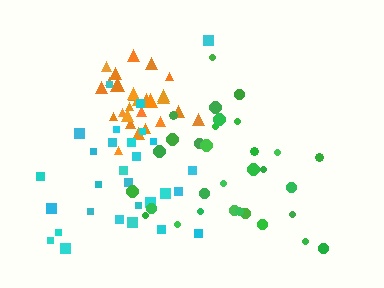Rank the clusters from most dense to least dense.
orange, green, cyan.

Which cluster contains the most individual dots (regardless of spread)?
Green (31).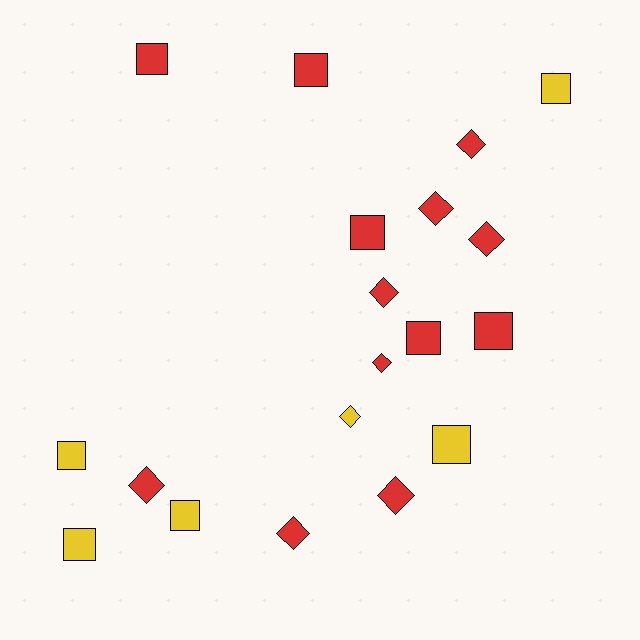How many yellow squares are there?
There are 5 yellow squares.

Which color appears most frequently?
Red, with 13 objects.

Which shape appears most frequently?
Square, with 10 objects.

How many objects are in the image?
There are 19 objects.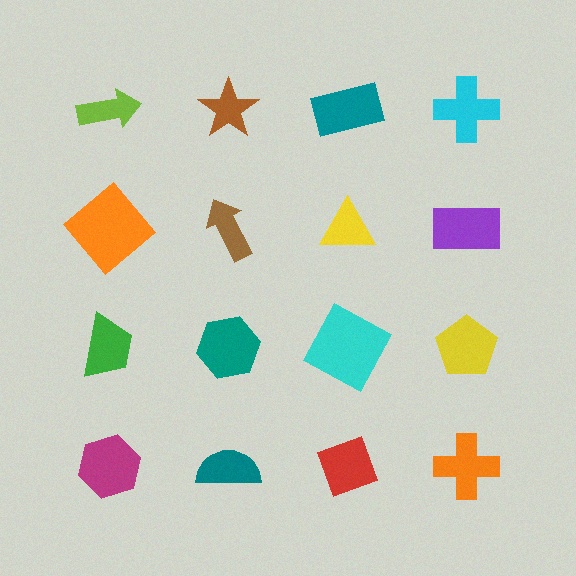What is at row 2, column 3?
A yellow triangle.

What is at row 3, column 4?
A yellow pentagon.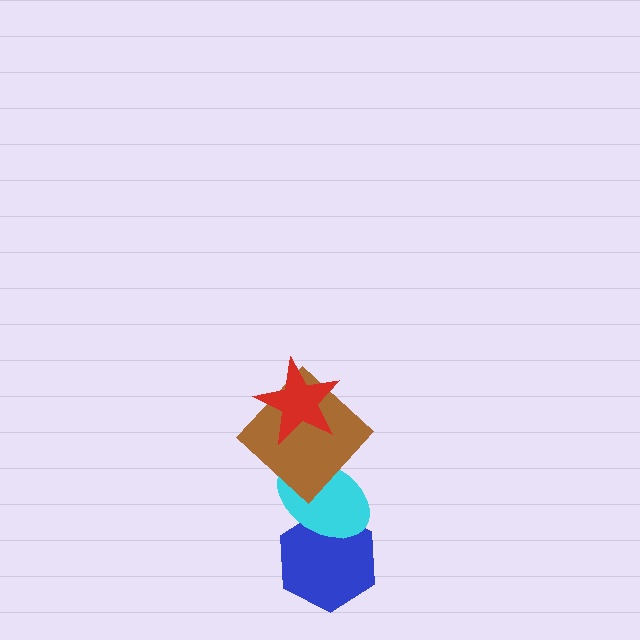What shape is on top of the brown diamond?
The red star is on top of the brown diamond.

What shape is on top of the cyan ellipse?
The brown diamond is on top of the cyan ellipse.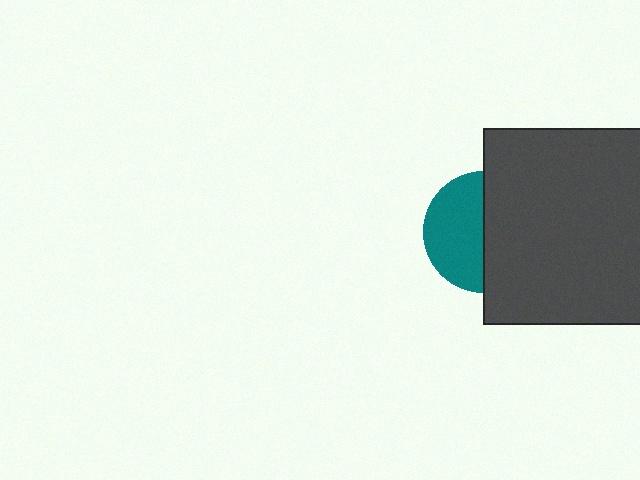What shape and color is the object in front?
The object in front is a dark gray square.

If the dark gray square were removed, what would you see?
You would see the complete teal circle.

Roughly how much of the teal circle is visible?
About half of it is visible (roughly 49%).